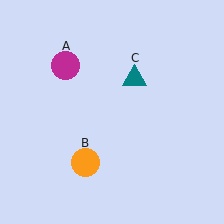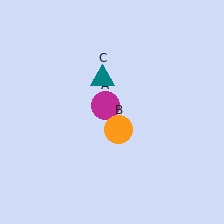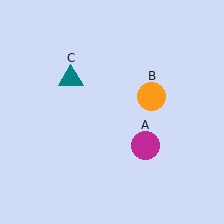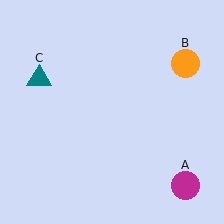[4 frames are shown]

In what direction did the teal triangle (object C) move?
The teal triangle (object C) moved left.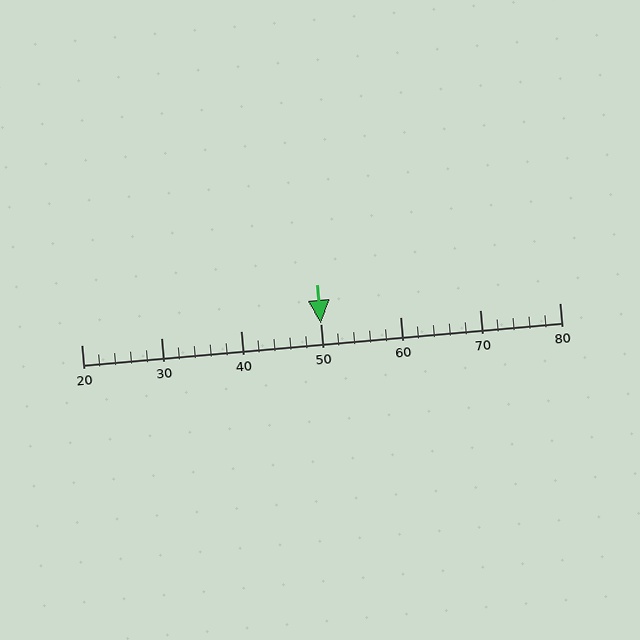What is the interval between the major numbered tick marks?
The major tick marks are spaced 10 units apart.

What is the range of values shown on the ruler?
The ruler shows values from 20 to 80.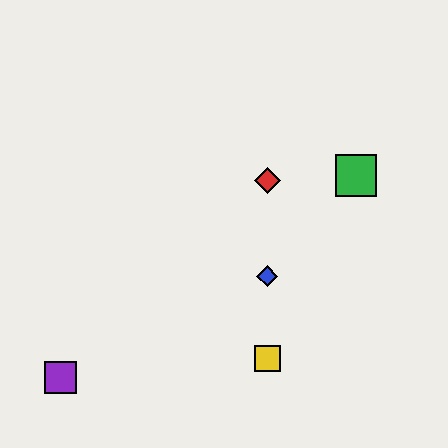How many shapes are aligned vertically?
3 shapes (the red diamond, the blue diamond, the yellow square) are aligned vertically.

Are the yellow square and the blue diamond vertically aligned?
Yes, both are at x≈267.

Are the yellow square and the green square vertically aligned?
No, the yellow square is at x≈267 and the green square is at x≈356.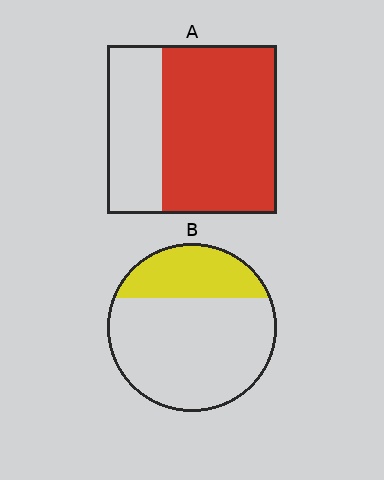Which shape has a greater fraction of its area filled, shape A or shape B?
Shape A.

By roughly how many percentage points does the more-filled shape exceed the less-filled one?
By roughly 40 percentage points (A over B).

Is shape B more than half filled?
No.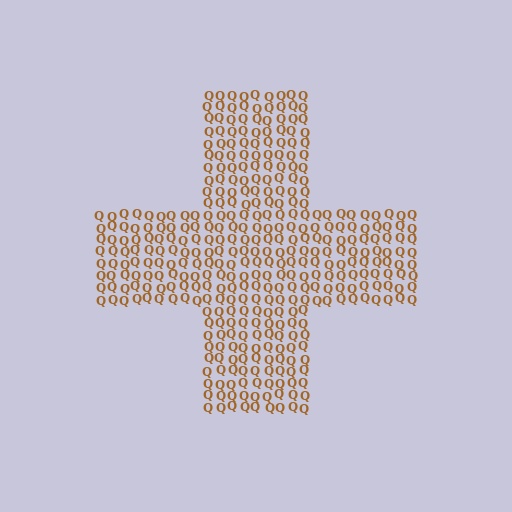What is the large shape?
The large shape is a cross.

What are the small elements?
The small elements are letter Q's.